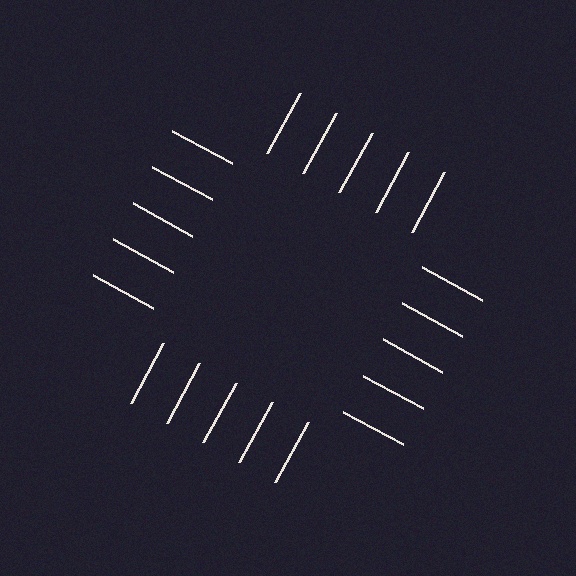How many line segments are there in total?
20 — 5 along each of the 4 edges.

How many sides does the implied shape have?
4 sides — the line-ends trace a square.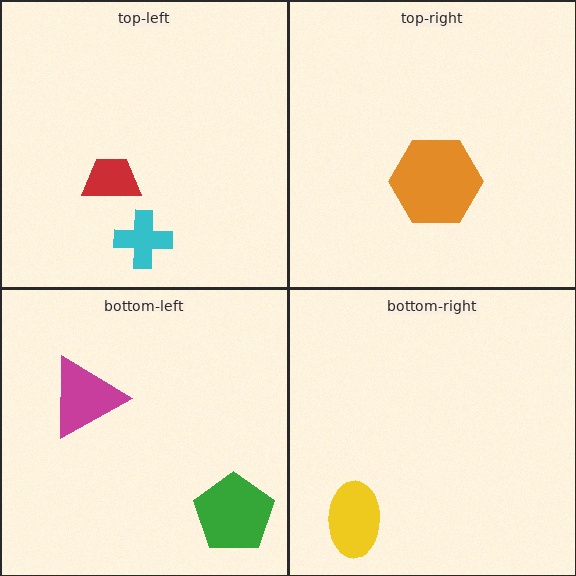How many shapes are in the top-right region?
1.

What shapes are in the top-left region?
The cyan cross, the red trapezoid.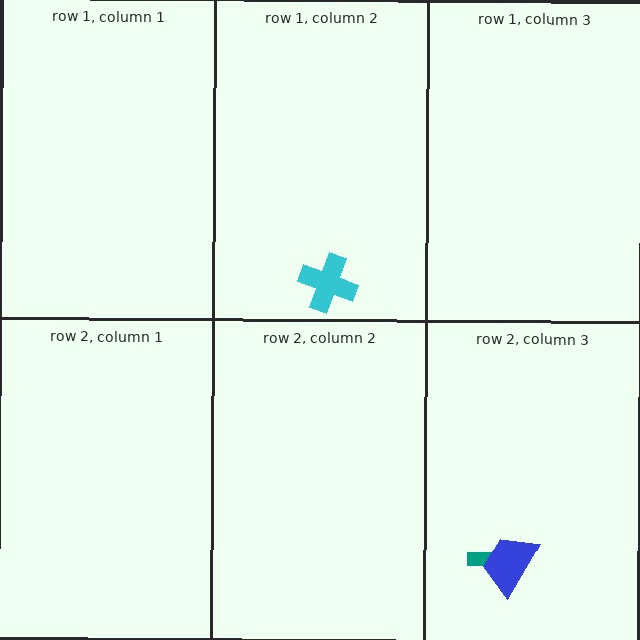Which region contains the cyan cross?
The row 1, column 2 region.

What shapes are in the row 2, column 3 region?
The teal arrow, the blue trapezoid.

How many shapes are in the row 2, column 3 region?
2.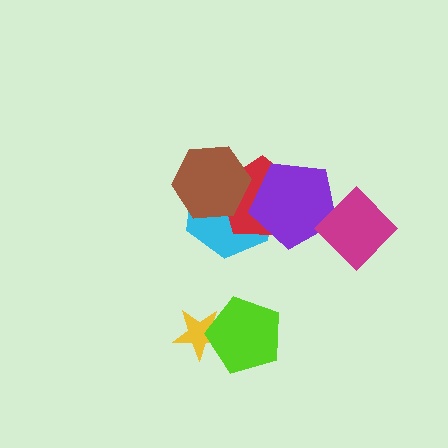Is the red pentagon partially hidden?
Yes, it is partially covered by another shape.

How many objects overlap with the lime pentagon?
1 object overlaps with the lime pentagon.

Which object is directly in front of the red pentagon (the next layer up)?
The purple pentagon is directly in front of the red pentagon.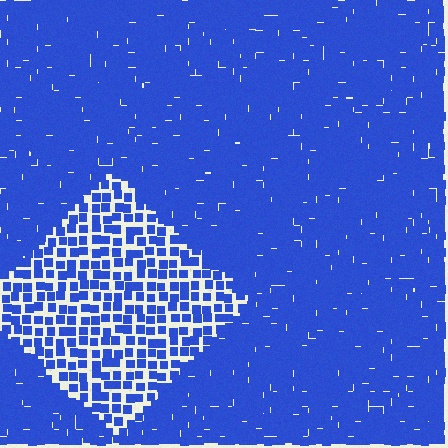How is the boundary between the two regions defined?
The boundary is defined by a change in element density (approximately 2.2x ratio). All elements are the same color, size, and shape.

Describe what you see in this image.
The image contains small blue elements arranged at two different densities. A diamond-shaped region is visible where the elements are less densely packed than the surrounding area.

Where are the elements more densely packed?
The elements are more densely packed outside the diamond boundary.